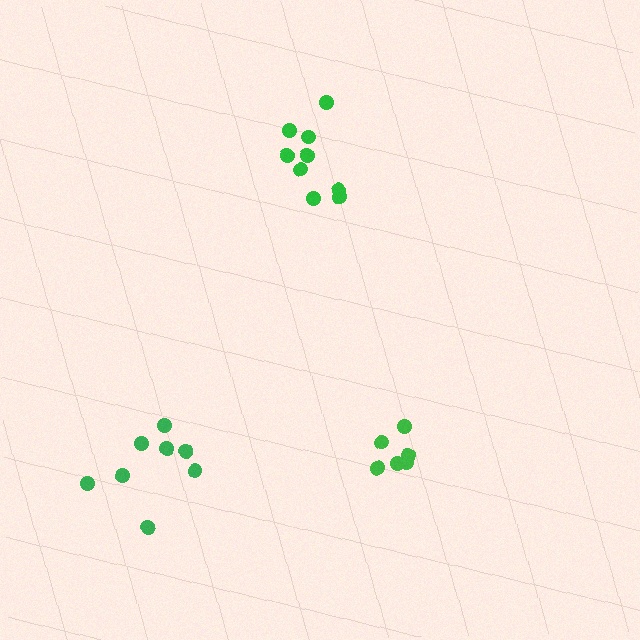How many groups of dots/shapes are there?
There are 3 groups.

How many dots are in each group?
Group 1: 6 dots, Group 2: 9 dots, Group 3: 8 dots (23 total).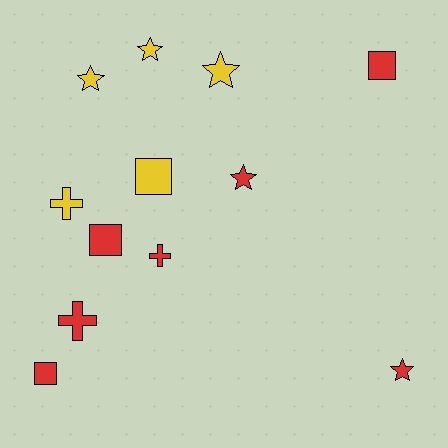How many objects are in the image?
There are 12 objects.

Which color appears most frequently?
Red, with 7 objects.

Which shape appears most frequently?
Star, with 5 objects.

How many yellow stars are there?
There are 3 yellow stars.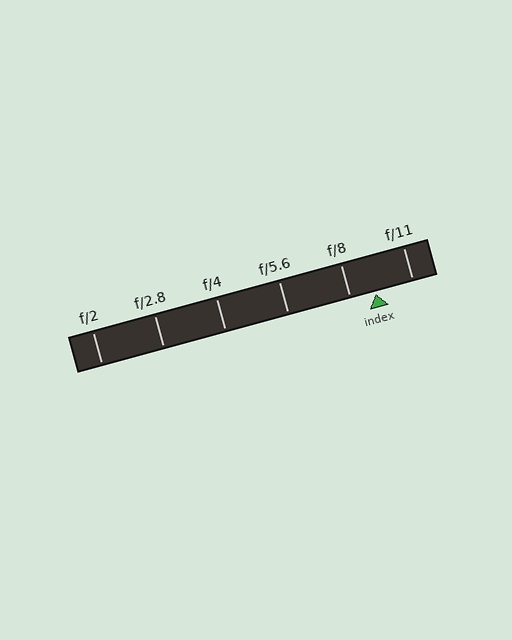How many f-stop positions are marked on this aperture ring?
There are 6 f-stop positions marked.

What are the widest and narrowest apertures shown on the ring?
The widest aperture shown is f/2 and the narrowest is f/11.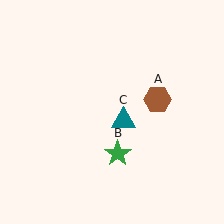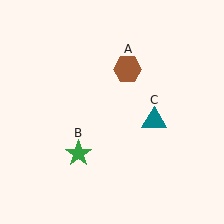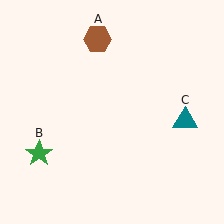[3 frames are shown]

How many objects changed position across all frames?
3 objects changed position: brown hexagon (object A), green star (object B), teal triangle (object C).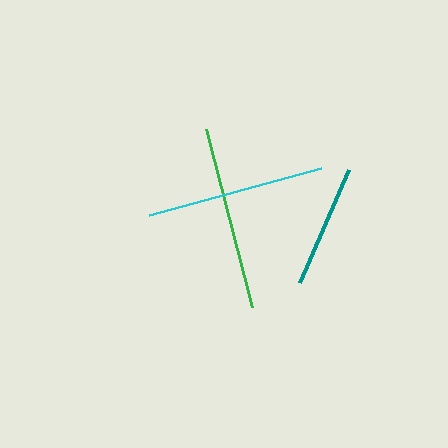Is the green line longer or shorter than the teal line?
The green line is longer than the teal line.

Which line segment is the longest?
The green line is the longest at approximately 184 pixels.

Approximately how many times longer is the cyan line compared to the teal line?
The cyan line is approximately 1.4 times the length of the teal line.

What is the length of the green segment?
The green segment is approximately 184 pixels long.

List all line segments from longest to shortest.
From longest to shortest: green, cyan, teal.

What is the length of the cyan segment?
The cyan segment is approximately 178 pixels long.